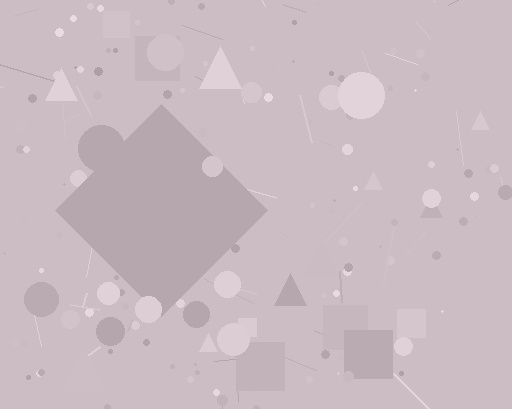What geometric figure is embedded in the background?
A diamond is embedded in the background.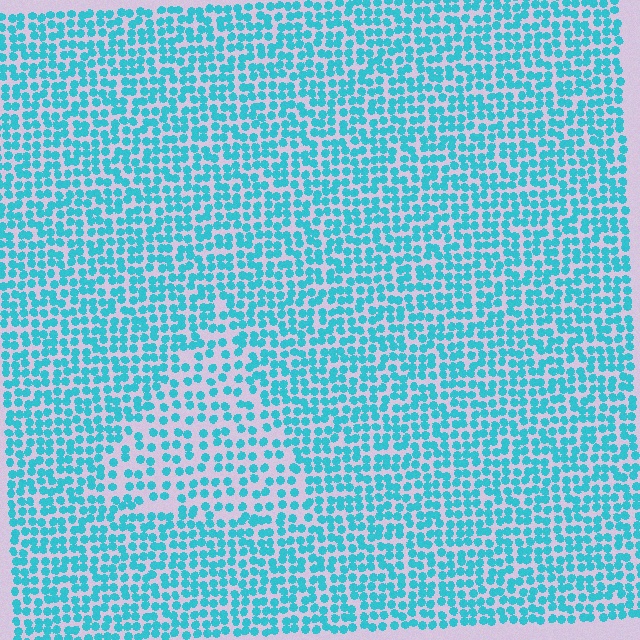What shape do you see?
I see a triangle.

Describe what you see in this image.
The image contains small cyan elements arranged at two different densities. A triangle-shaped region is visible where the elements are less densely packed than the surrounding area.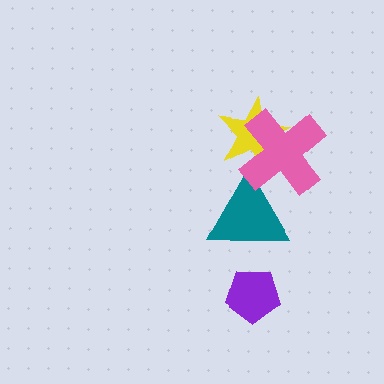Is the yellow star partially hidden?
Yes, it is partially covered by another shape.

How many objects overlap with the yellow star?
1 object overlaps with the yellow star.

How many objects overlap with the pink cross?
2 objects overlap with the pink cross.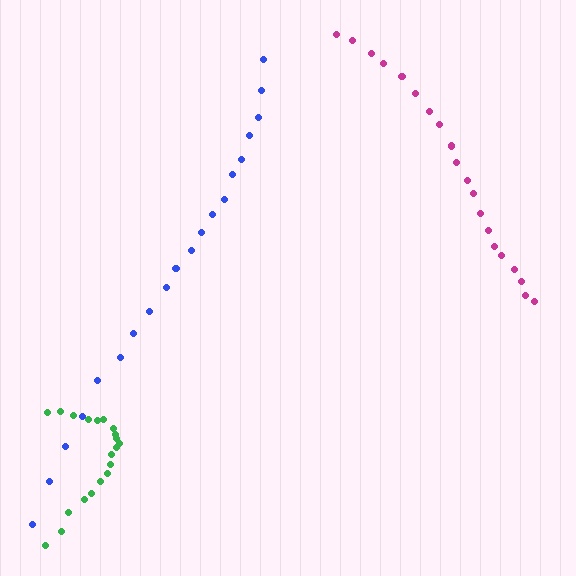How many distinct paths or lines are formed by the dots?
There are 3 distinct paths.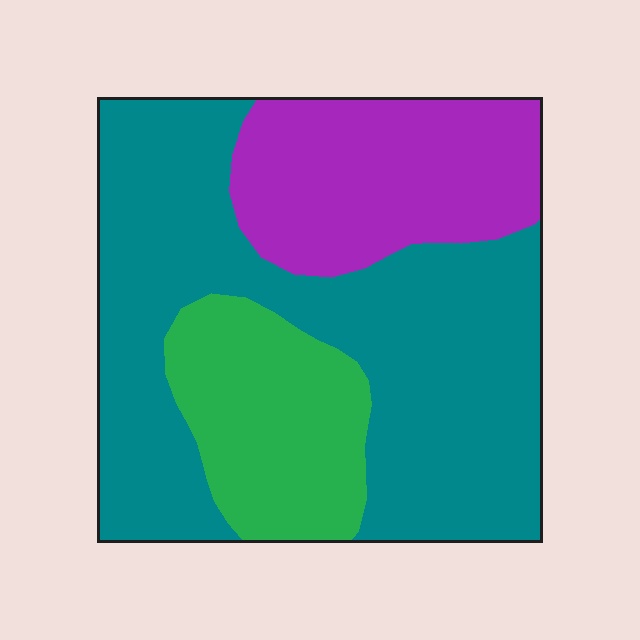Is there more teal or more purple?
Teal.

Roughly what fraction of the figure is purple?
Purple takes up about one quarter (1/4) of the figure.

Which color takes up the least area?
Green, at roughly 20%.